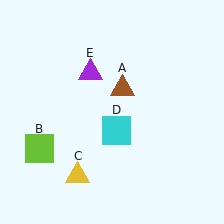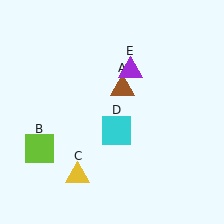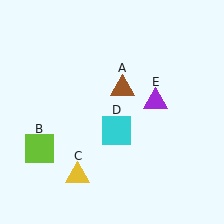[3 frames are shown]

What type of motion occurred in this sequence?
The purple triangle (object E) rotated clockwise around the center of the scene.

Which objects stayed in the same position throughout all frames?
Brown triangle (object A) and lime square (object B) and yellow triangle (object C) and cyan square (object D) remained stationary.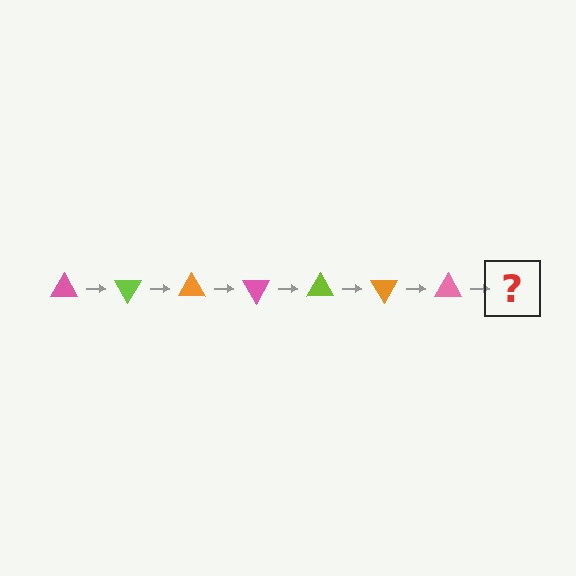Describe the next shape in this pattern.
It should be a lime triangle, rotated 420 degrees from the start.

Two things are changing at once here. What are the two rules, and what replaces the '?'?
The two rules are that it rotates 60 degrees each step and the color cycles through pink, lime, and orange. The '?' should be a lime triangle, rotated 420 degrees from the start.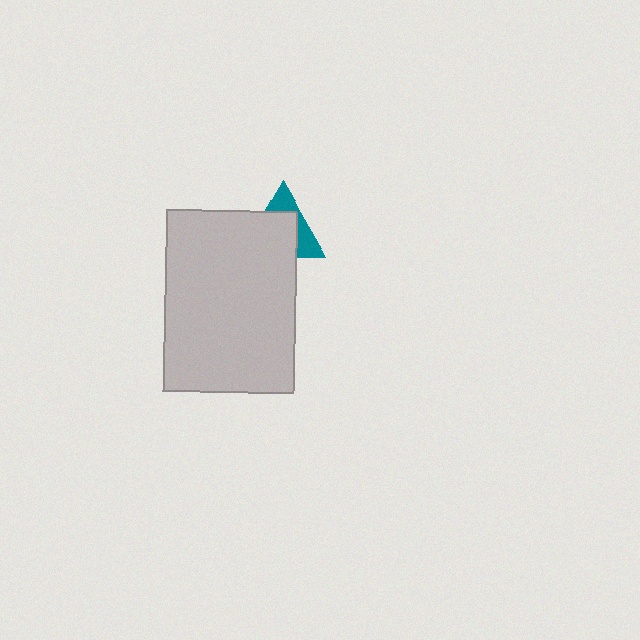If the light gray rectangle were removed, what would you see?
You would see the complete teal triangle.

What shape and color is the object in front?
The object in front is a light gray rectangle.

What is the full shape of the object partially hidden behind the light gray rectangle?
The partially hidden object is a teal triangle.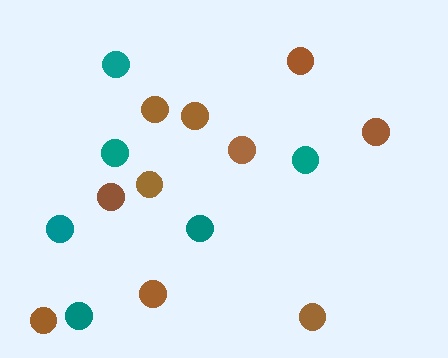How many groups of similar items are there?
There are 2 groups: one group of teal circles (6) and one group of brown circles (10).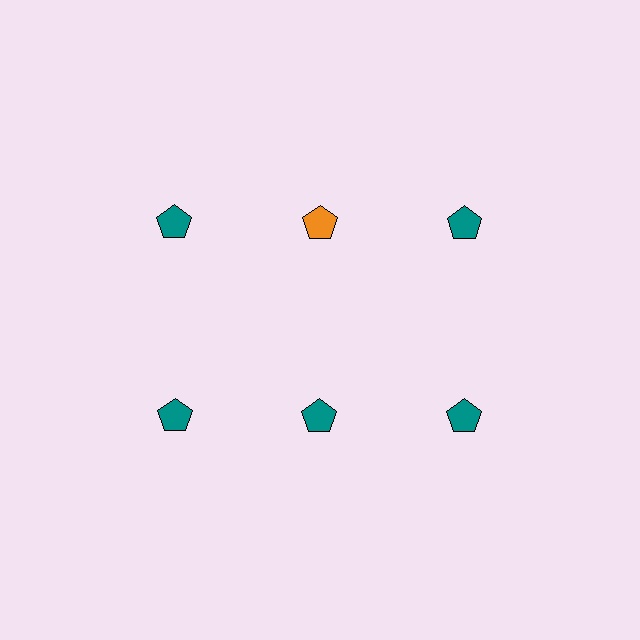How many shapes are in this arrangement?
There are 6 shapes arranged in a grid pattern.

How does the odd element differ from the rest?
It has a different color: orange instead of teal.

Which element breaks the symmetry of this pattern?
The orange pentagon in the top row, second from left column breaks the symmetry. All other shapes are teal pentagons.